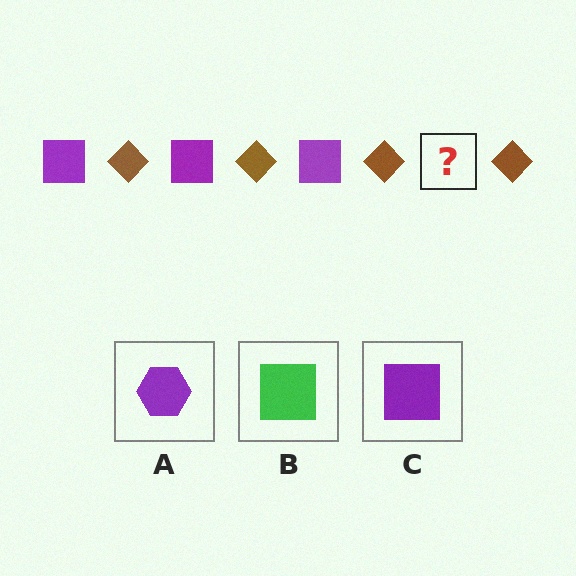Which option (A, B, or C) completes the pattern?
C.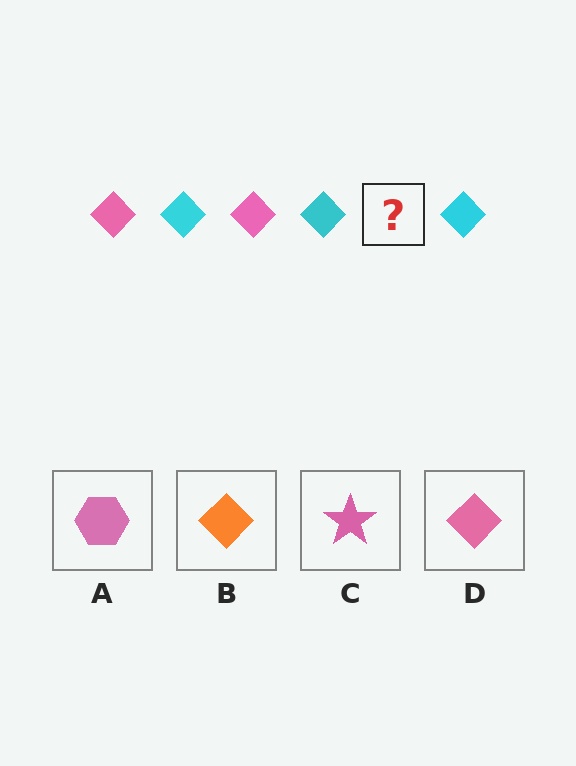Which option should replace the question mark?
Option D.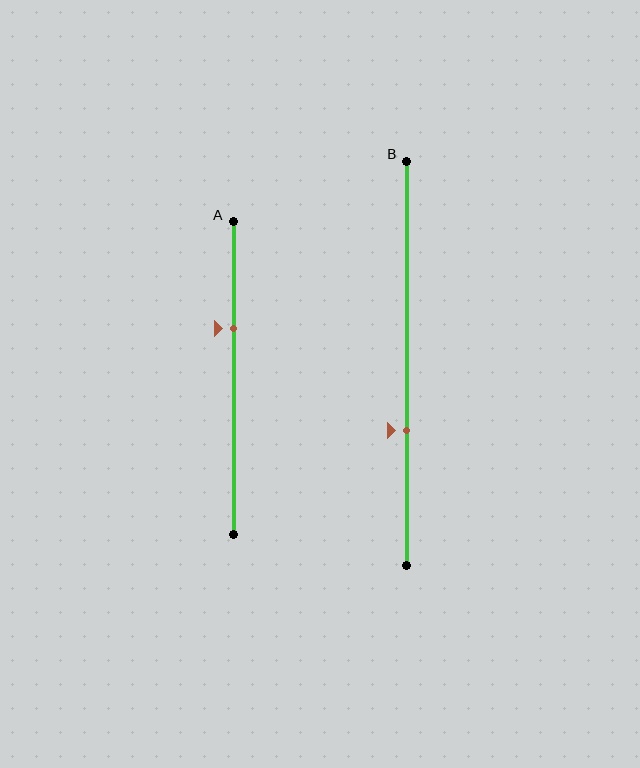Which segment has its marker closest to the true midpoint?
Segment A has its marker closest to the true midpoint.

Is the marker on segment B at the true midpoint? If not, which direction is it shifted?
No, the marker on segment B is shifted downward by about 17% of the segment length.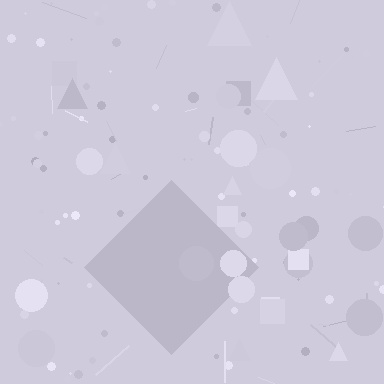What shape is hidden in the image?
A diamond is hidden in the image.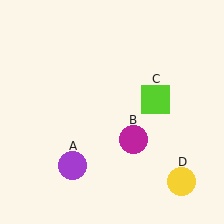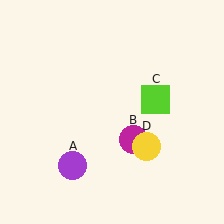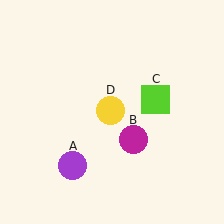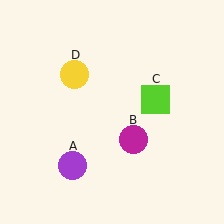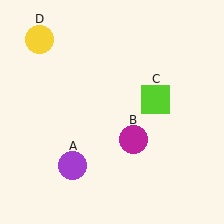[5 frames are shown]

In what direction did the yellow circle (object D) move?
The yellow circle (object D) moved up and to the left.